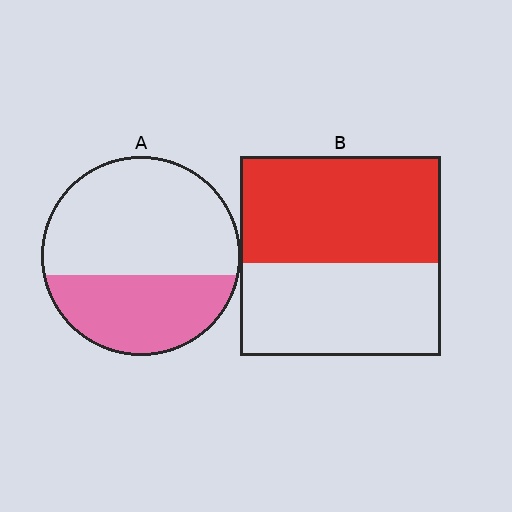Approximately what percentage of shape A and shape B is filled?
A is approximately 40% and B is approximately 55%.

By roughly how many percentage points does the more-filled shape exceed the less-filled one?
By roughly 15 percentage points (B over A).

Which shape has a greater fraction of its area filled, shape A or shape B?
Shape B.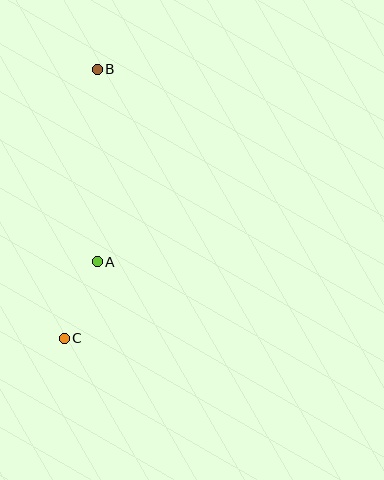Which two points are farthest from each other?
Points B and C are farthest from each other.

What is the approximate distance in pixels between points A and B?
The distance between A and B is approximately 193 pixels.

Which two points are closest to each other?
Points A and C are closest to each other.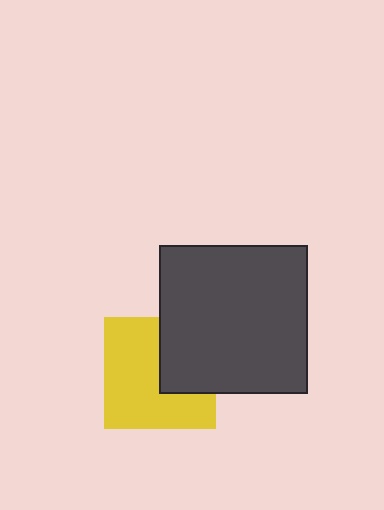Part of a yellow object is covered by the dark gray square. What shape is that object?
It is a square.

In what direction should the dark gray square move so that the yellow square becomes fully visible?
The dark gray square should move right. That is the shortest direction to clear the overlap and leave the yellow square fully visible.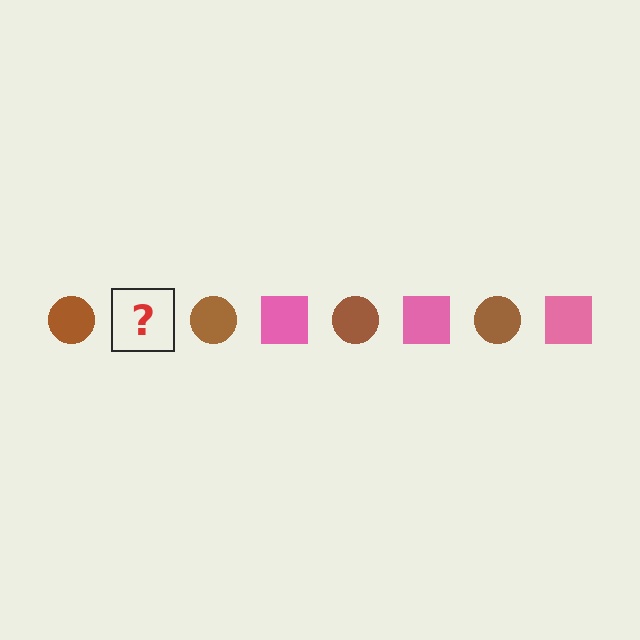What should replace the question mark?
The question mark should be replaced with a pink square.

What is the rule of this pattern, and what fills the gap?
The rule is that the pattern alternates between brown circle and pink square. The gap should be filled with a pink square.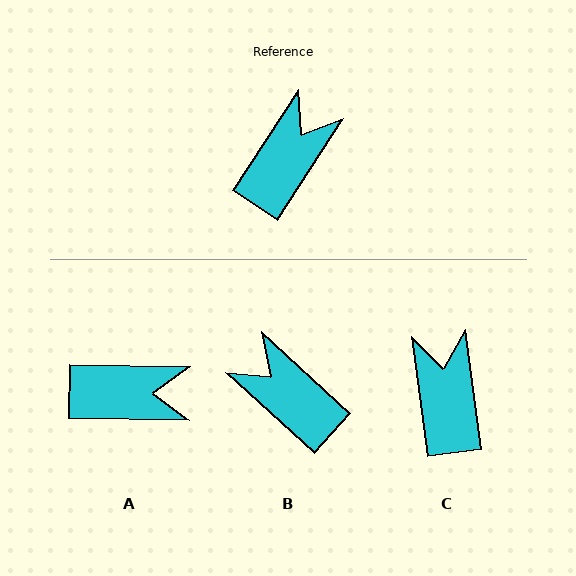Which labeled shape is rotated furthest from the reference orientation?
B, about 81 degrees away.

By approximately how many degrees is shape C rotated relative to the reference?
Approximately 40 degrees counter-clockwise.